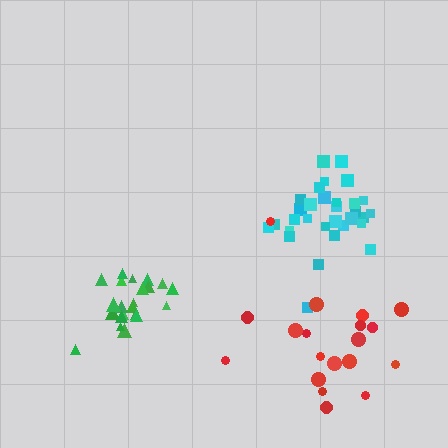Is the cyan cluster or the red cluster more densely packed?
Cyan.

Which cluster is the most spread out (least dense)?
Red.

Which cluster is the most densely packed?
Green.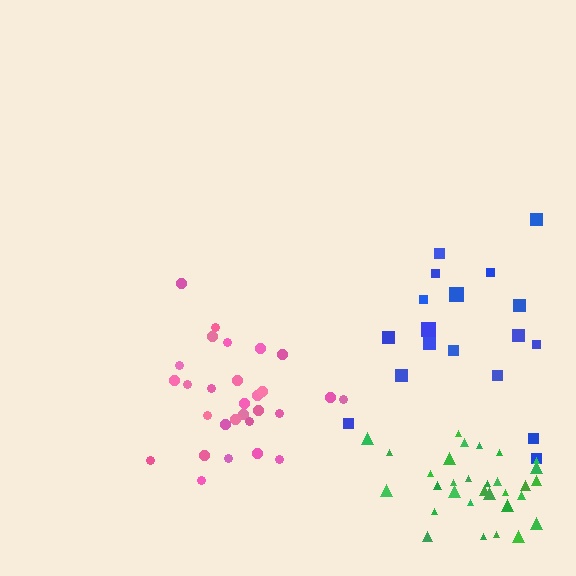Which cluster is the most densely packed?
Green.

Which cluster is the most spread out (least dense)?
Blue.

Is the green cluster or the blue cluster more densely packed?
Green.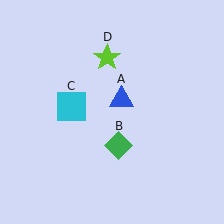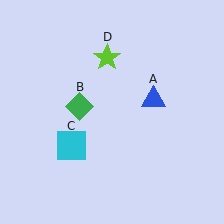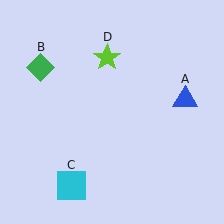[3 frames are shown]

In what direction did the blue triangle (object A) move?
The blue triangle (object A) moved right.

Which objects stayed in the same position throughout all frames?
Lime star (object D) remained stationary.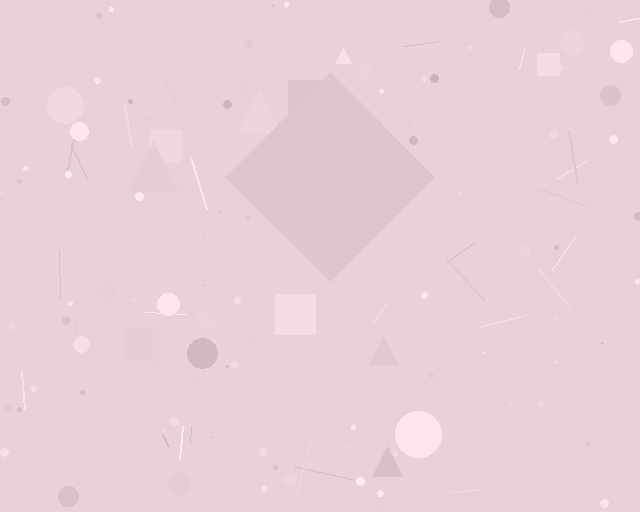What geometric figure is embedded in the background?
A diamond is embedded in the background.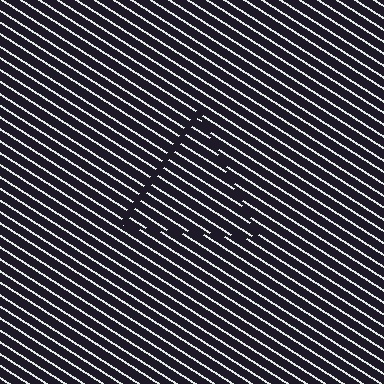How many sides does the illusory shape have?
3 sides — the line-ends trace a triangle.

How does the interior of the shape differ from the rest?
The interior of the shape contains the same grating, shifted by half a period — the contour is defined by the phase discontinuity where line-ends from the inner and outer gratings abut.